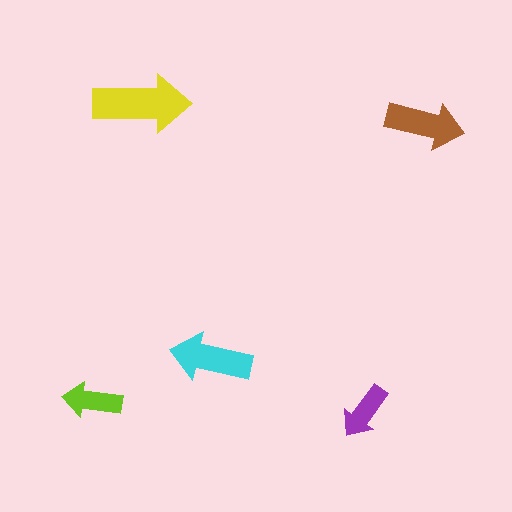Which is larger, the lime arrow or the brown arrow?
The brown one.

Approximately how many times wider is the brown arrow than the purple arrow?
About 1.5 times wider.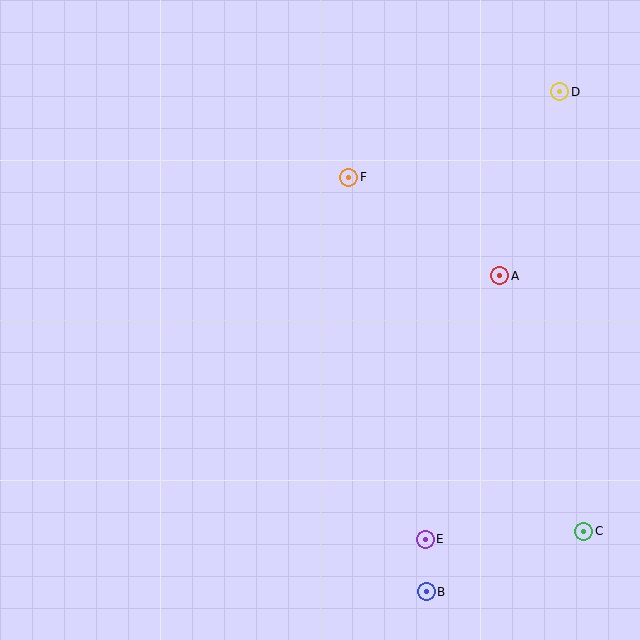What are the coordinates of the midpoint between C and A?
The midpoint between C and A is at (542, 403).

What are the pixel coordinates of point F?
Point F is at (349, 177).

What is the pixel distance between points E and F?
The distance between E and F is 370 pixels.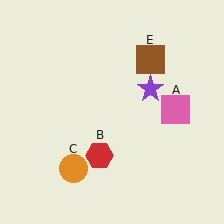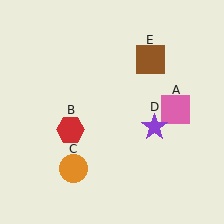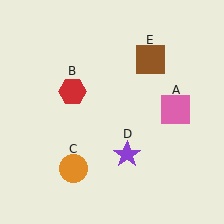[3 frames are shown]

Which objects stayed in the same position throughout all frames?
Pink square (object A) and orange circle (object C) and brown square (object E) remained stationary.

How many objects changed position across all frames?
2 objects changed position: red hexagon (object B), purple star (object D).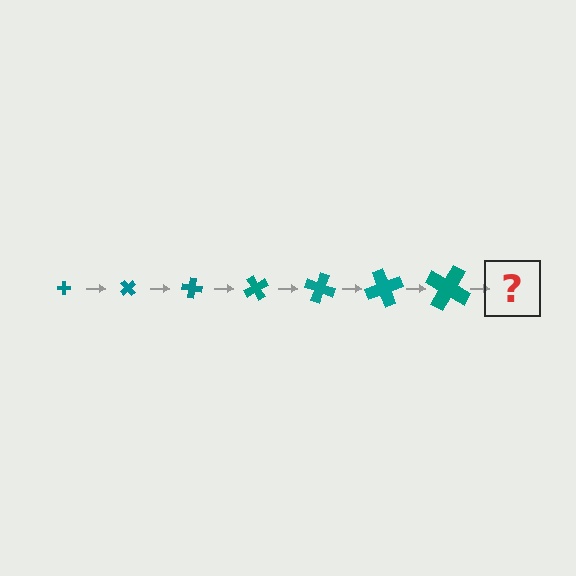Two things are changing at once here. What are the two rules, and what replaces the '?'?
The two rules are that the cross grows larger each step and it rotates 50 degrees each step. The '?' should be a cross, larger than the previous one and rotated 350 degrees from the start.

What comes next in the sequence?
The next element should be a cross, larger than the previous one and rotated 350 degrees from the start.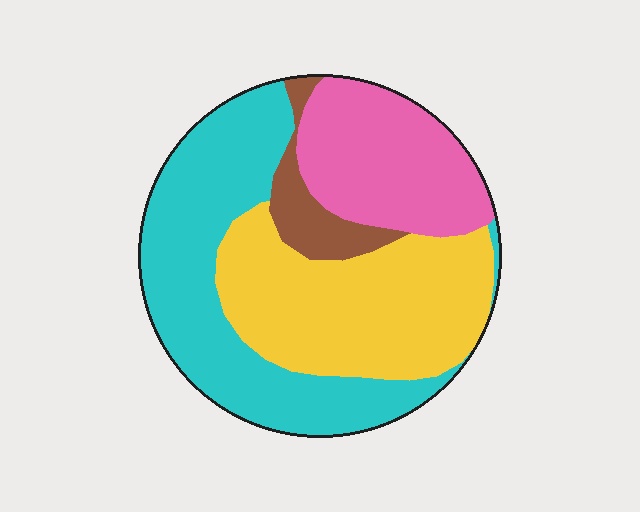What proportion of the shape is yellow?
Yellow covers 33% of the shape.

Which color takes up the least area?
Brown, at roughly 5%.